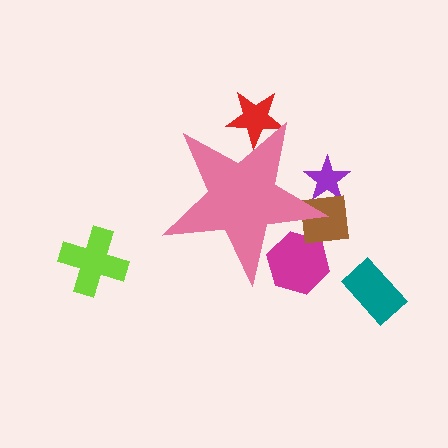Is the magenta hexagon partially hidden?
Yes, the magenta hexagon is partially hidden behind the pink star.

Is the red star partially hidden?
Yes, the red star is partially hidden behind the pink star.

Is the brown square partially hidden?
Yes, the brown square is partially hidden behind the pink star.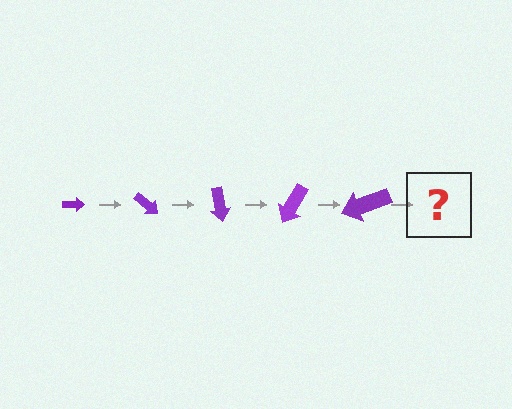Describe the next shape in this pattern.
It should be an arrow, larger than the previous one and rotated 200 degrees from the start.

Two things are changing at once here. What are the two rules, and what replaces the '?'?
The two rules are that the arrow grows larger each step and it rotates 40 degrees each step. The '?' should be an arrow, larger than the previous one and rotated 200 degrees from the start.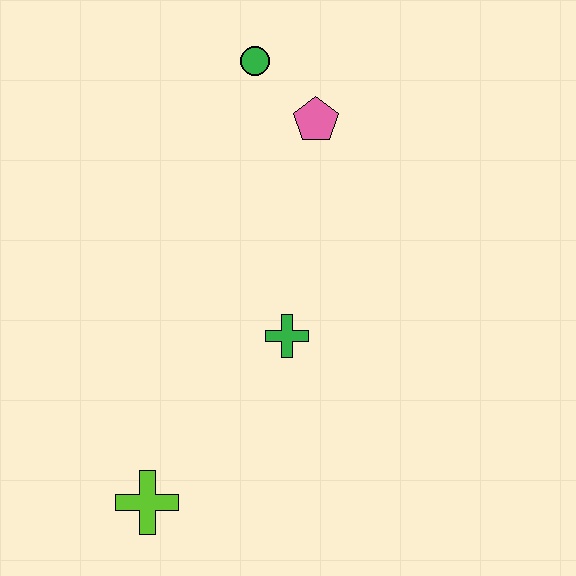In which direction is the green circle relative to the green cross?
The green circle is above the green cross.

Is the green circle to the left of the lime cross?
No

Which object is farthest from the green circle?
The lime cross is farthest from the green circle.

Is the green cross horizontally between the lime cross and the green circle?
No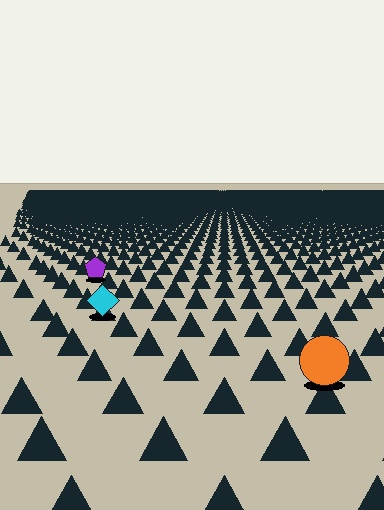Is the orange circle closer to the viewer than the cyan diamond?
Yes. The orange circle is closer — you can tell from the texture gradient: the ground texture is coarser near it.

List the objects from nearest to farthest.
From nearest to farthest: the orange circle, the cyan diamond, the purple pentagon.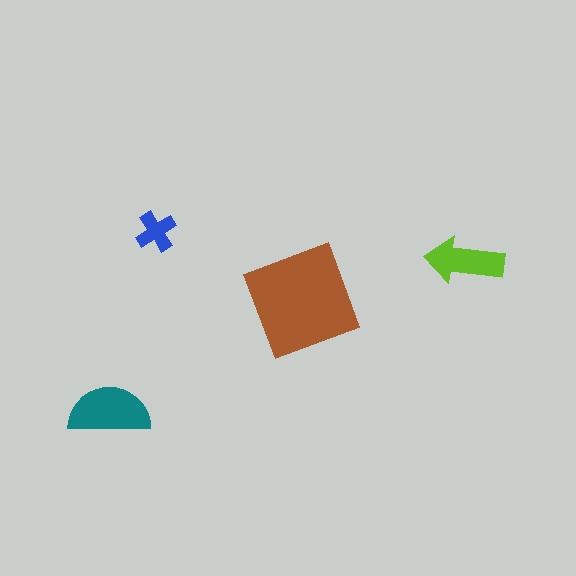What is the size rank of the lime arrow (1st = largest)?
3rd.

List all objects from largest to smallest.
The brown diamond, the teal semicircle, the lime arrow, the blue cross.